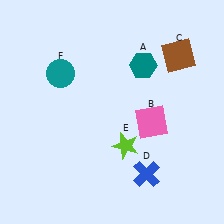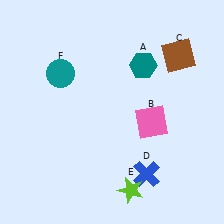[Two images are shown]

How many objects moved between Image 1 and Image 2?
1 object moved between the two images.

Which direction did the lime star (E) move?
The lime star (E) moved down.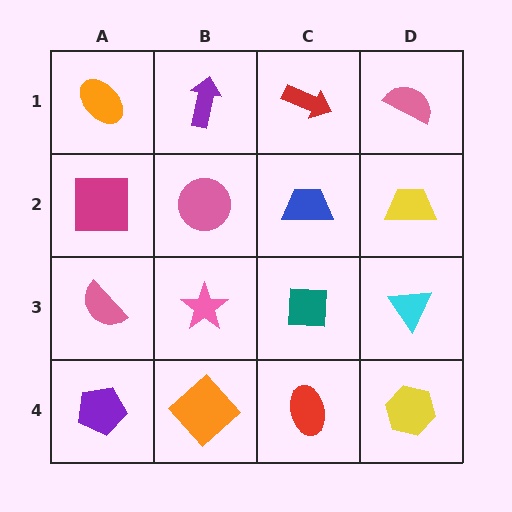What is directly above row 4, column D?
A cyan triangle.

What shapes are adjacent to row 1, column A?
A magenta square (row 2, column A), a purple arrow (row 1, column B).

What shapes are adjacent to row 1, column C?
A blue trapezoid (row 2, column C), a purple arrow (row 1, column B), a pink semicircle (row 1, column D).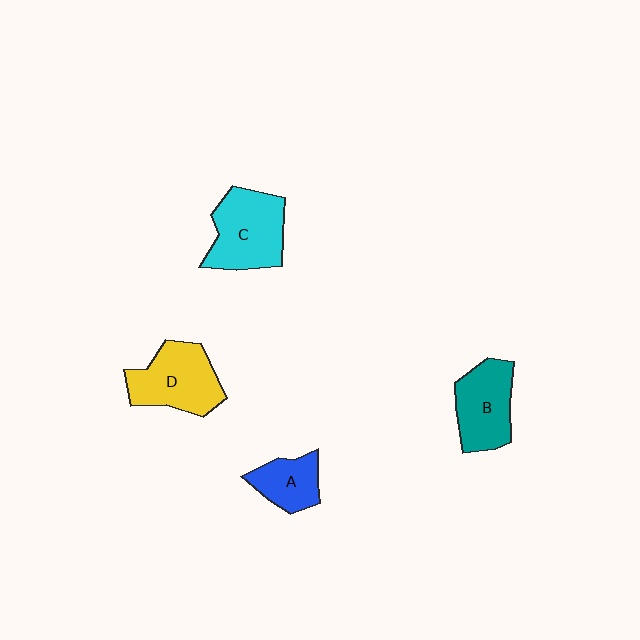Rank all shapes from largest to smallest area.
From largest to smallest: C (cyan), D (yellow), B (teal), A (blue).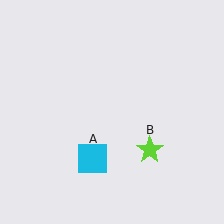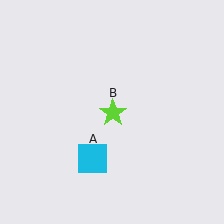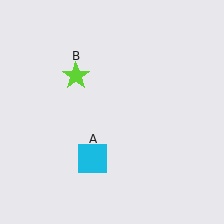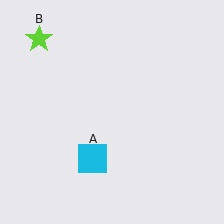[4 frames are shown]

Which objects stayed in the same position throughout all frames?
Cyan square (object A) remained stationary.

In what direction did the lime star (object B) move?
The lime star (object B) moved up and to the left.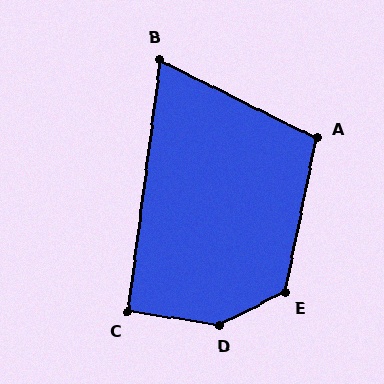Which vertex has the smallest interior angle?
B, at approximately 71 degrees.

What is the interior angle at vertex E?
Approximately 129 degrees (obtuse).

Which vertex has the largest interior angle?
D, at approximately 144 degrees.